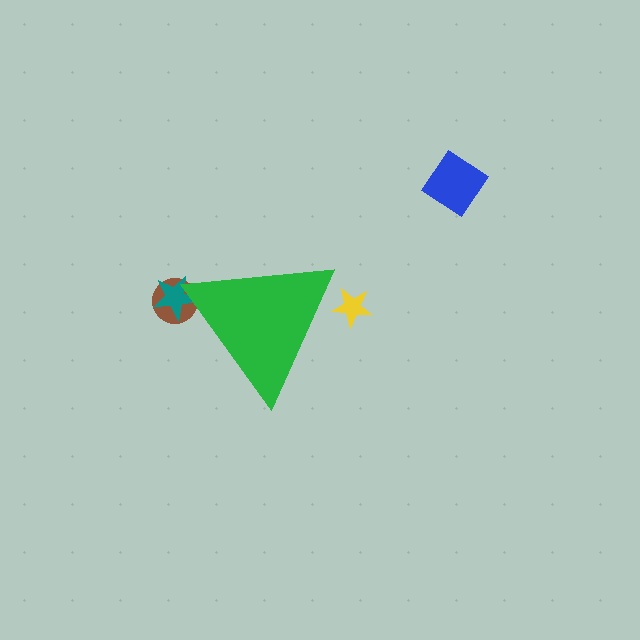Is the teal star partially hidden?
Yes, the teal star is partially hidden behind the green triangle.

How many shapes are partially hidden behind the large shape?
3 shapes are partially hidden.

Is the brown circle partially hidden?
Yes, the brown circle is partially hidden behind the green triangle.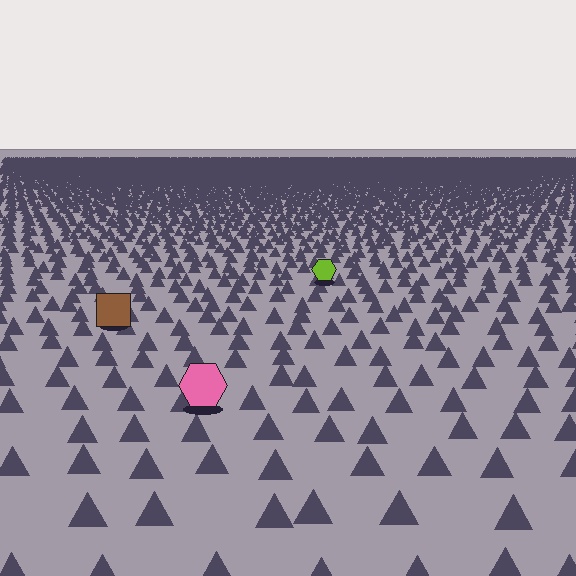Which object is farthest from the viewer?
The lime hexagon is farthest from the viewer. It appears smaller and the ground texture around it is denser.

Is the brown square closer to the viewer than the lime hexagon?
Yes. The brown square is closer — you can tell from the texture gradient: the ground texture is coarser near it.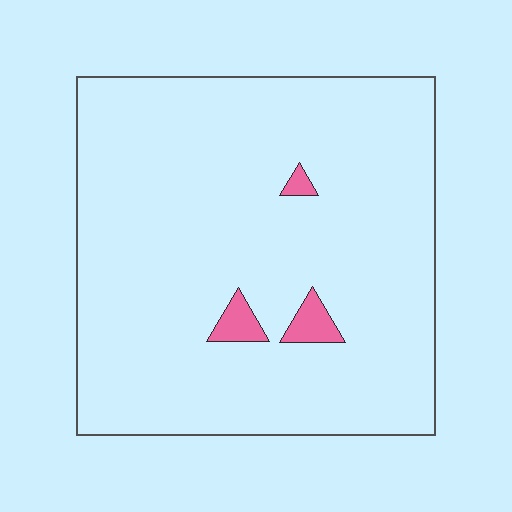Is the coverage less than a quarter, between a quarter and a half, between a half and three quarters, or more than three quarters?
Less than a quarter.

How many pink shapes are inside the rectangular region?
3.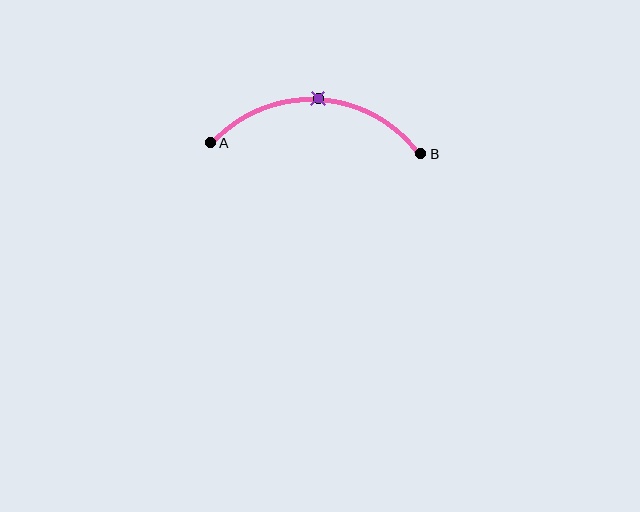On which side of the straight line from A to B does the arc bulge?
The arc bulges above the straight line connecting A and B.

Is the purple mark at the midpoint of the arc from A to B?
Yes. The purple mark lies on the arc at equal arc-length from both A and B — it is the arc midpoint.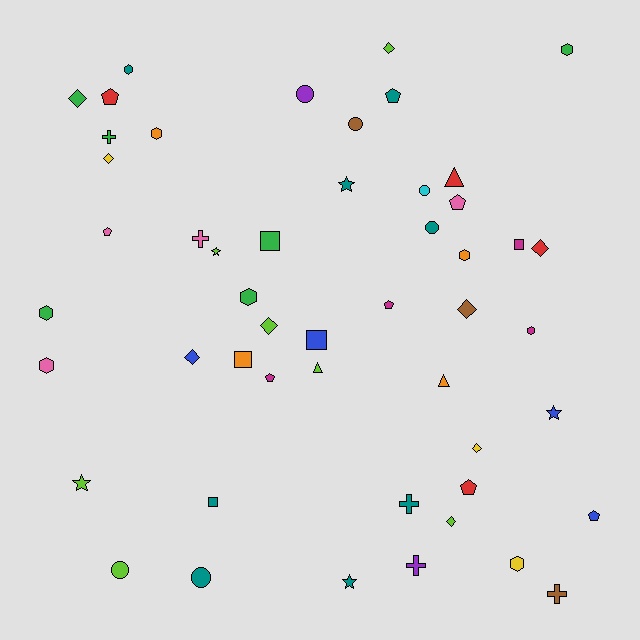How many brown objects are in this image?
There are 3 brown objects.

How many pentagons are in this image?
There are 8 pentagons.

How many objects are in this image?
There are 50 objects.